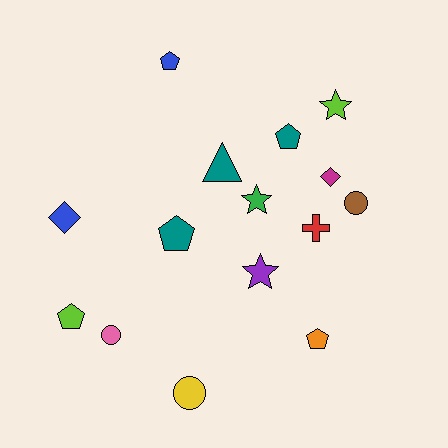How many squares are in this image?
There are no squares.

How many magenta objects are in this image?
There is 1 magenta object.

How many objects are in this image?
There are 15 objects.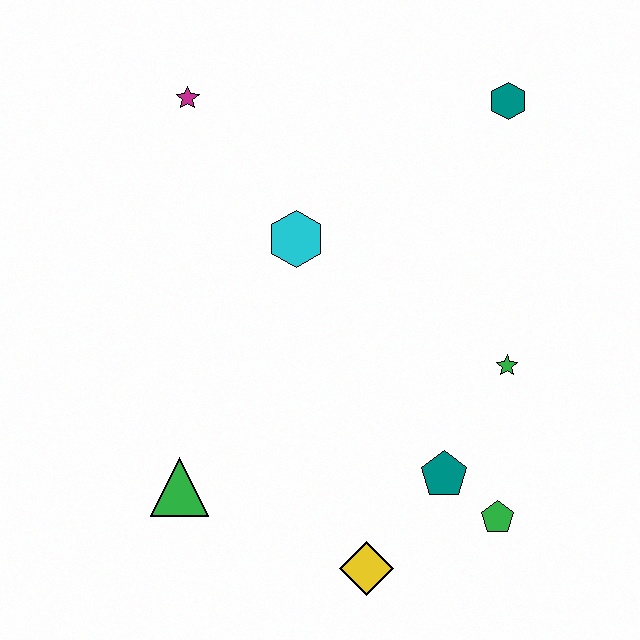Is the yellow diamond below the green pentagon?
Yes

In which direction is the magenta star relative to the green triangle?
The magenta star is above the green triangle.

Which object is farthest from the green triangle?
The teal hexagon is farthest from the green triangle.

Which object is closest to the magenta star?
The cyan hexagon is closest to the magenta star.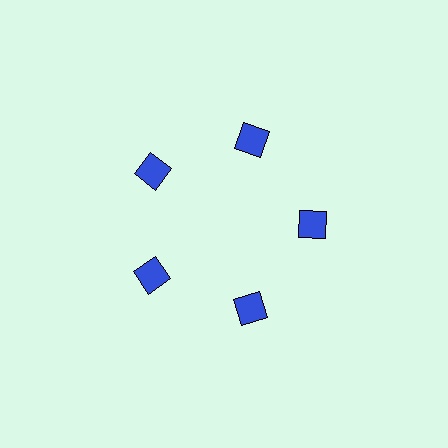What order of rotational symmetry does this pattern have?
This pattern has 5-fold rotational symmetry.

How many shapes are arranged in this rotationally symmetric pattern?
There are 5 shapes, arranged in 5 groups of 1.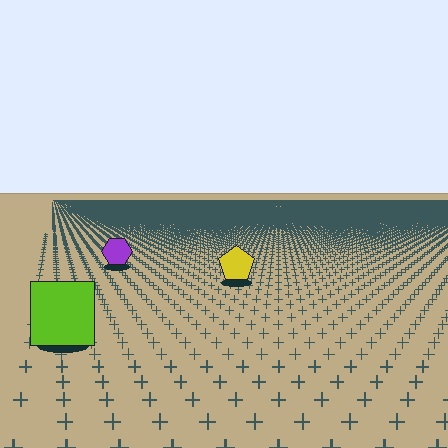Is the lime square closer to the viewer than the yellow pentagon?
Yes. The lime square is closer — you can tell from the texture gradient: the ground texture is coarser near it.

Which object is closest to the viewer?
The lime square is closest. The texture marks near it are larger and more spread out.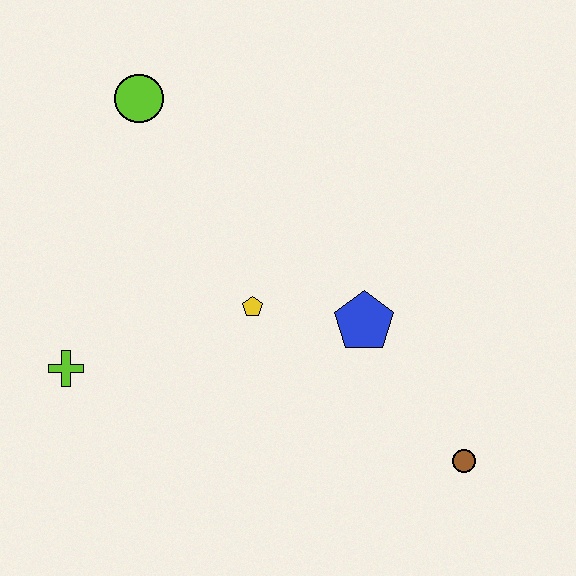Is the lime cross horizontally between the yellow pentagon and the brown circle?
No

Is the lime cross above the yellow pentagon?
No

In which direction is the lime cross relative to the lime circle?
The lime cross is below the lime circle.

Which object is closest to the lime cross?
The yellow pentagon is closest to the lime cross.